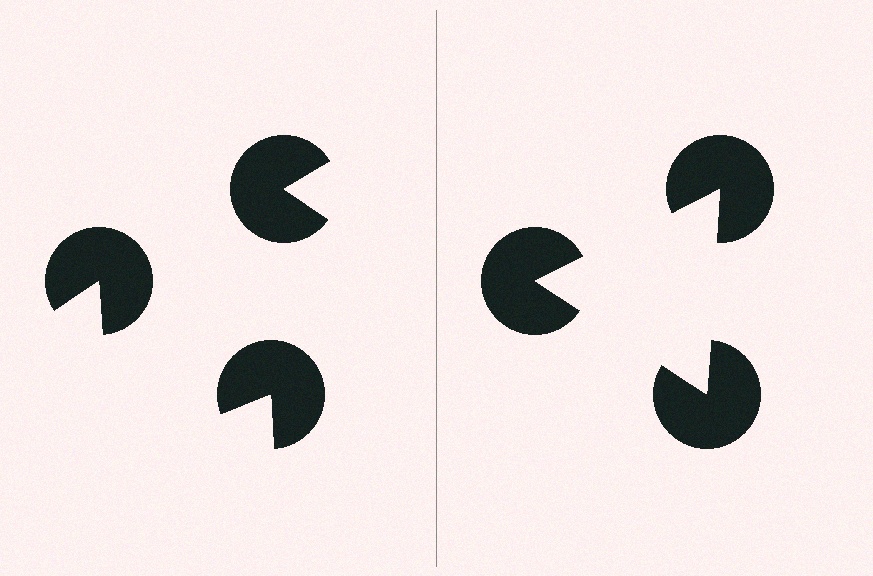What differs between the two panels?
The pac-man discs are positioned identically on both sides; only the wedge orientations differ. On the right they align to a triangle; on the left they are misaligned.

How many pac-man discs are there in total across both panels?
6 — 3 on each side.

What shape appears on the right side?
An illusory triangle.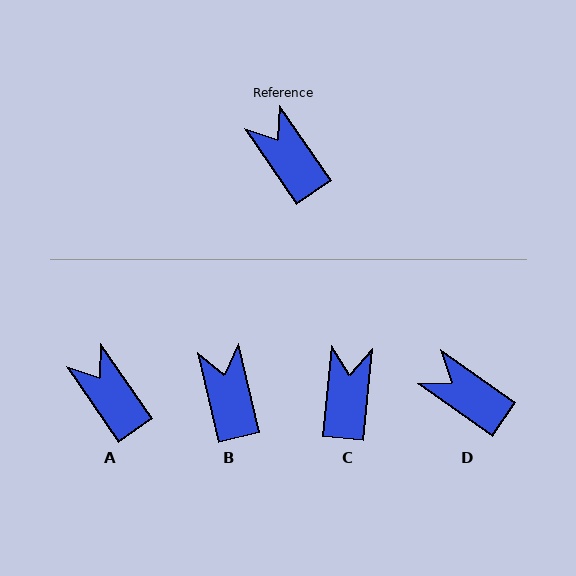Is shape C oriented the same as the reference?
No, it is off by about 40 degrees.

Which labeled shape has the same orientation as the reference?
A.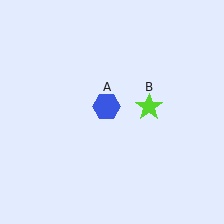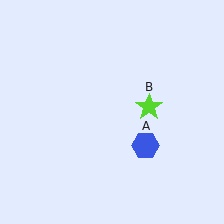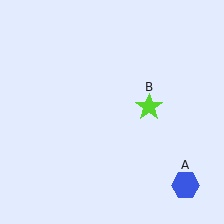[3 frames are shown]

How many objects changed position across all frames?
1 object changed position: blue hexagon (object A).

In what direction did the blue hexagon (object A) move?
The blue hexagon (object A) moved down and to the right.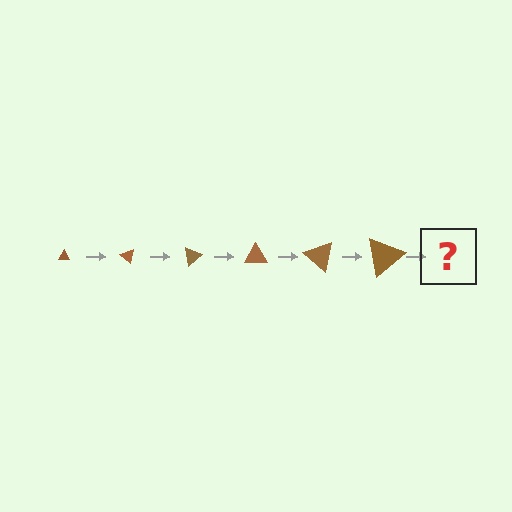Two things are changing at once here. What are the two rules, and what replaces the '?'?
The two rules are that the triangle grows larger each step and it rotates 40 degrees each step. The '?' should be a triangle, larger than the previous one and rotated 240 degrees from the start.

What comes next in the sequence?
The next element should be a triangle, larger than the previous one and rotated 240 degrees from the start.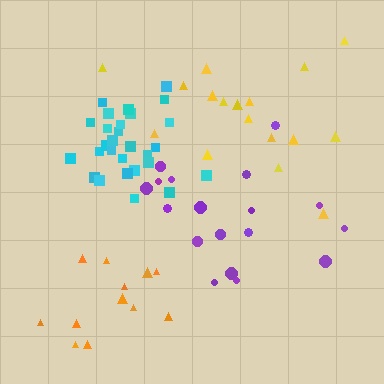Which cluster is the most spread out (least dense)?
Purple.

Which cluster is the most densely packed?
Cyan.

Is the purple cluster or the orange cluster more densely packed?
Orange.